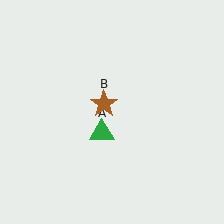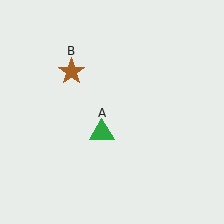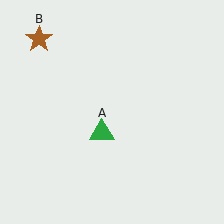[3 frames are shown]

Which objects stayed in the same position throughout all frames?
Green triangle (object A) remained stationary.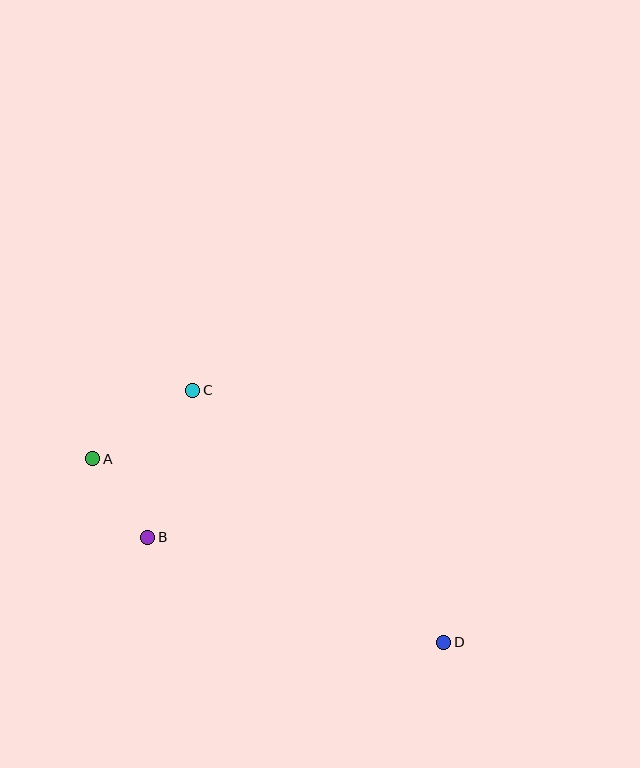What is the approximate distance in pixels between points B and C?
The distance between B and C is approximately 154 pixels.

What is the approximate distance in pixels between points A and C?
The distance between A and C is approximately 122 pixels.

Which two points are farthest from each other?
Points A and D are farthest from each other.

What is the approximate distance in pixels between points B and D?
The distance between B and D is approximately 314 pixels.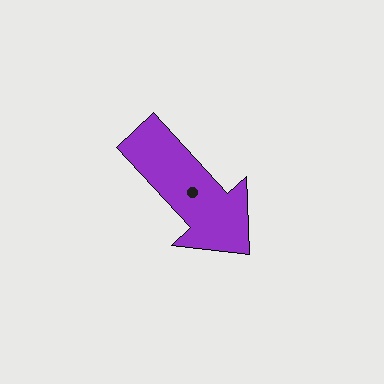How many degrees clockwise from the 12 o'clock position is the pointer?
Approximately 137 degrees.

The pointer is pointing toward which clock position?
Roughly 5 o'clock.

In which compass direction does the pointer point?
Southeast.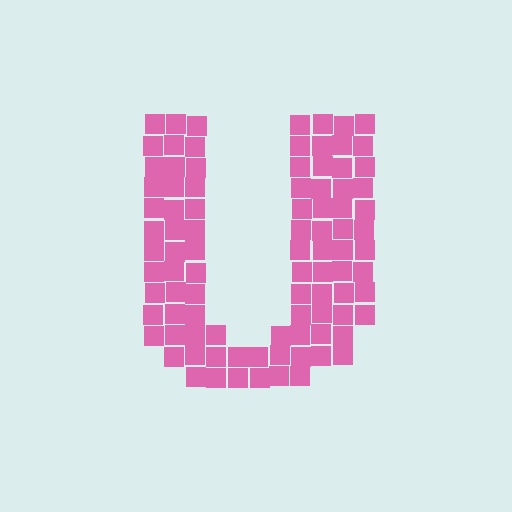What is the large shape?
The large shape is the letter U.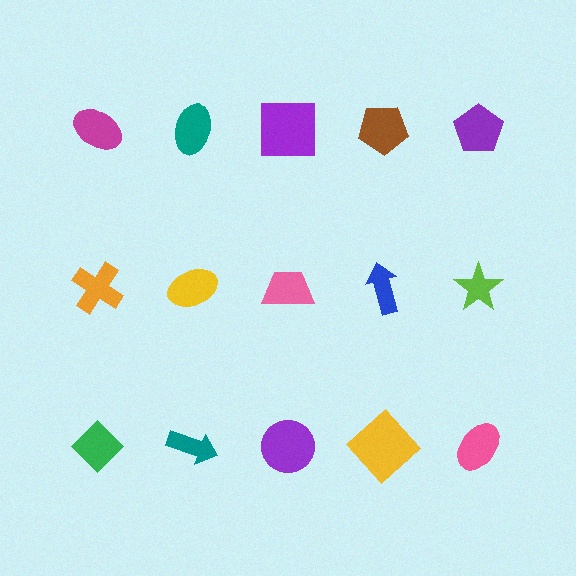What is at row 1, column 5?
A purple pentagon.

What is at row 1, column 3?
A purple square.